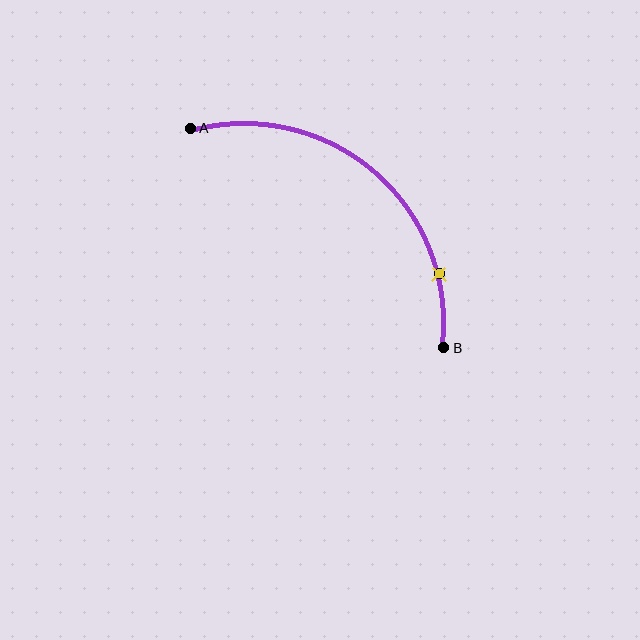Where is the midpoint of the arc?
The arc midpoint is the point on the curve farthest from the straight line joining A and B. It sits above and to the right of that line.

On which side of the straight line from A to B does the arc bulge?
The arc bulges above and to the right of the straight line connecting A and B.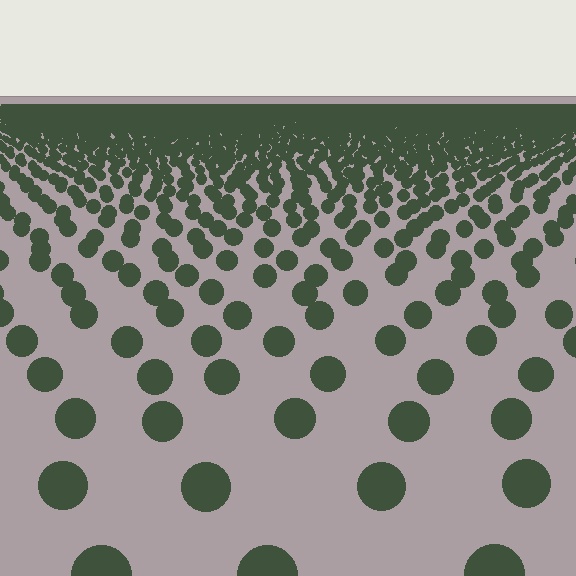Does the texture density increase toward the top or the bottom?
Density increases toward the top.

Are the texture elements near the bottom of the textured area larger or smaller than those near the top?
Larger. Near the bottom, elements are closer to the viewer and appear at a bigger on-screen size.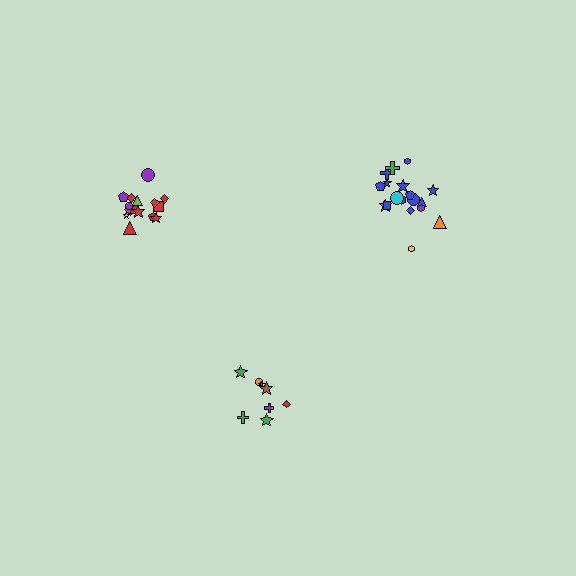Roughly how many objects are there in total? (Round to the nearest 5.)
Roughly 40 objects in total.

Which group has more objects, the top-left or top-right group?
The top-right group.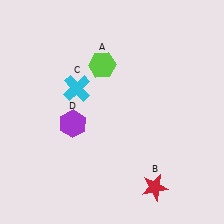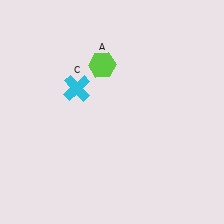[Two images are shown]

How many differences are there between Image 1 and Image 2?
There are 2 differences between the two images.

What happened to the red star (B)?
The red star (B) was removed in Image 2. It was in the bottom-right area of Image 1.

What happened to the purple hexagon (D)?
The purple hexagon (D) was removed in Image 2. It was in the bottom-left area of Image 1.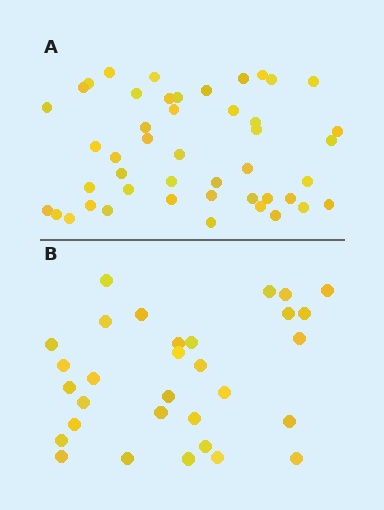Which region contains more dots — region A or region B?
Region A (the top region) has more dots.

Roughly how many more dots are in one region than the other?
Region A has approximately 15 more dots than region B.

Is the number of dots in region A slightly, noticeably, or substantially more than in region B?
Region A has substantially more. The ratio is roughly 1.5 to 1.